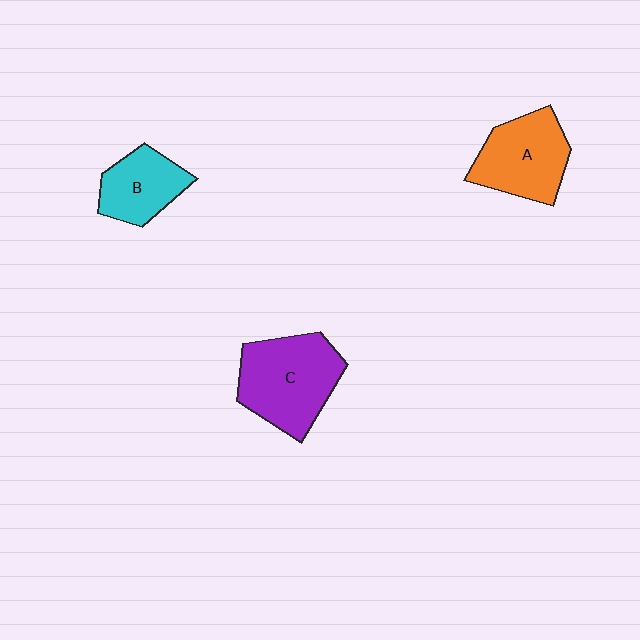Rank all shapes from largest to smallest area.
From largest to smallest: C (purple), A (orange), B (cyan).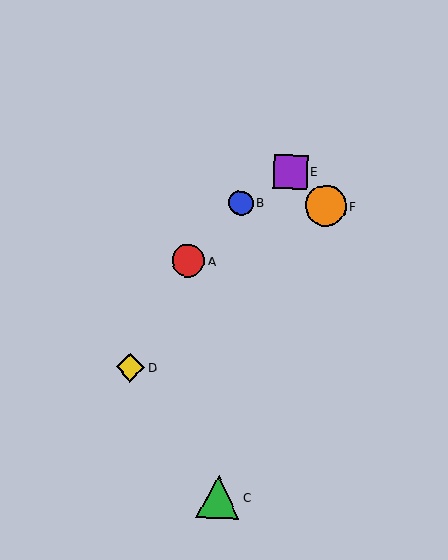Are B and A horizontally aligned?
No, B is at y≈203 and A is at y≈260.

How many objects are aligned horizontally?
2 objects (B, F) are aligned horizontally.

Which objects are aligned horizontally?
Objects B, F are aligned horizontally.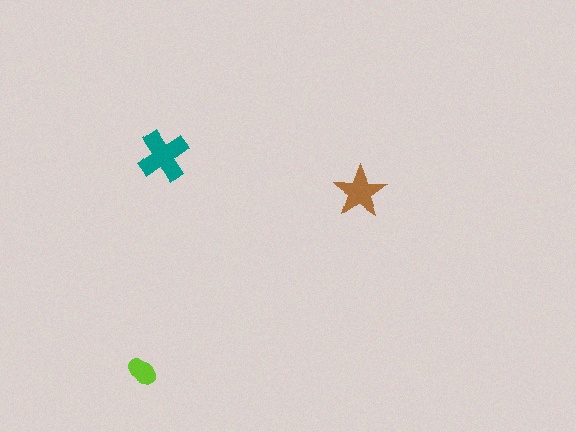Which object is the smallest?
The lime ellipse.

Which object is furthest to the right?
The brown star is rightmost.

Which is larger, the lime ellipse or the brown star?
The brown star.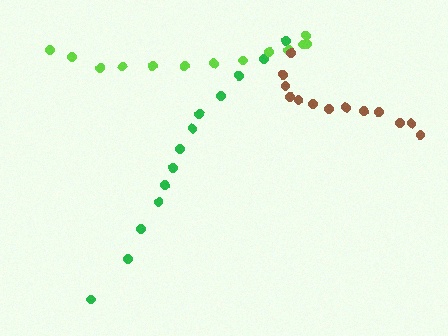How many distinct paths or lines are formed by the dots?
There are 3 distinct paths.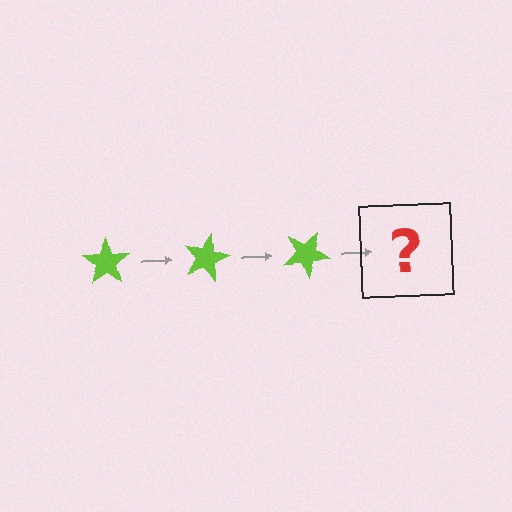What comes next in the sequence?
The next element should be a lime star rotated 45 degrees.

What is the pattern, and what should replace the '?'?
The pattern is that the star rotates 15 degrees each step. The '?' should be a lime star rotated 45 degrees.